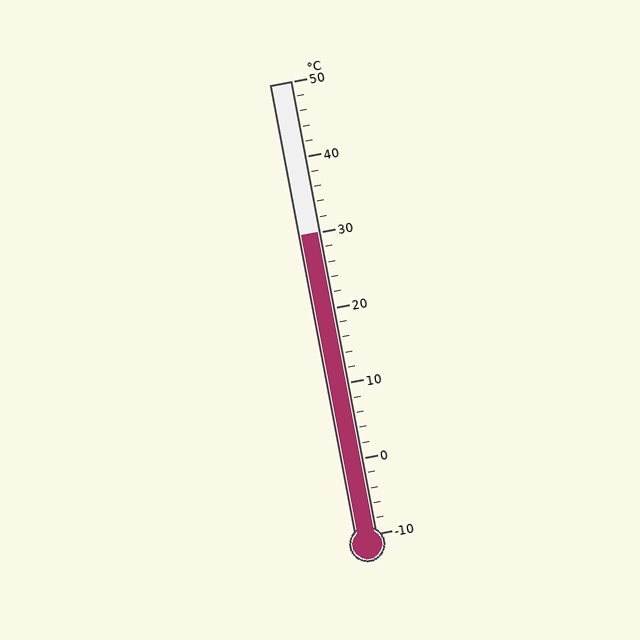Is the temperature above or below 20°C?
The temperature is above 20°C.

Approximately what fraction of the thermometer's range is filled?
The thermometer is filled to approximately 65% of its range.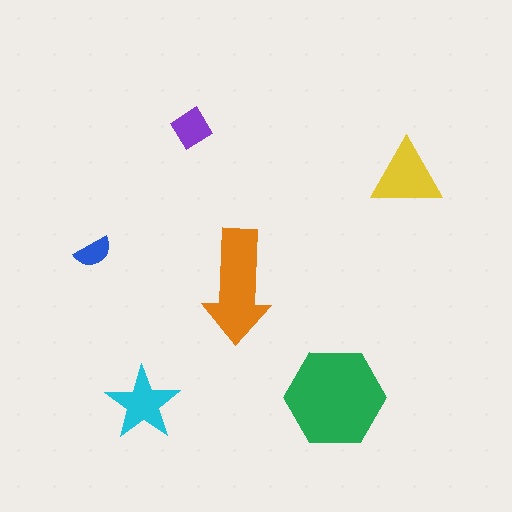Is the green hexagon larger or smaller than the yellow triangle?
Larger.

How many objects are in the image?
There are 6 objects in the image.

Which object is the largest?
The green hexagon.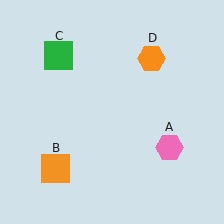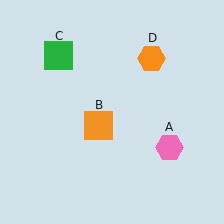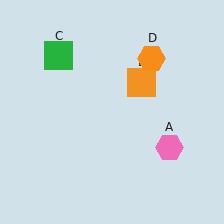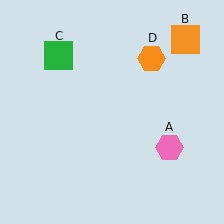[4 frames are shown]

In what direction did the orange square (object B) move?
The orange square (object B) moved up and to the right.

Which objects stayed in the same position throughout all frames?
Pink hexagon (object A) and green square (object C) and orange hexagon (object D) remained stationary.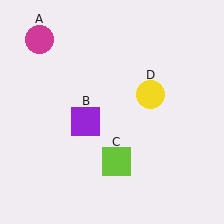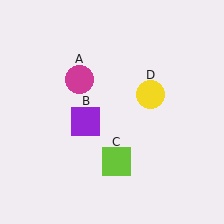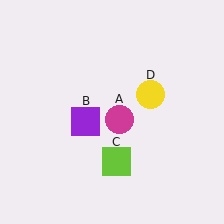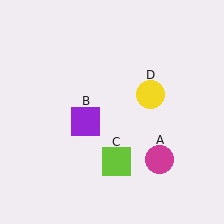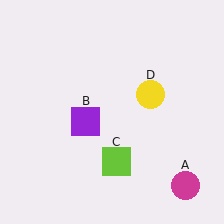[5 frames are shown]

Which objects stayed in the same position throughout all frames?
Purple square (object B) and lime square (object C) and yellow circle (object D) remained stationary.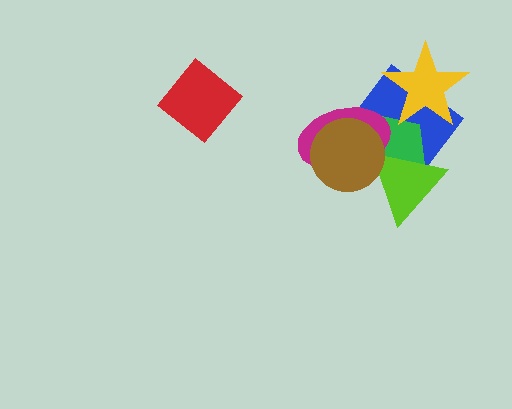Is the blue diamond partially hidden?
Yes, it is partially covered by another shape.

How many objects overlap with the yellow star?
2 objects overlap with the yellow star.